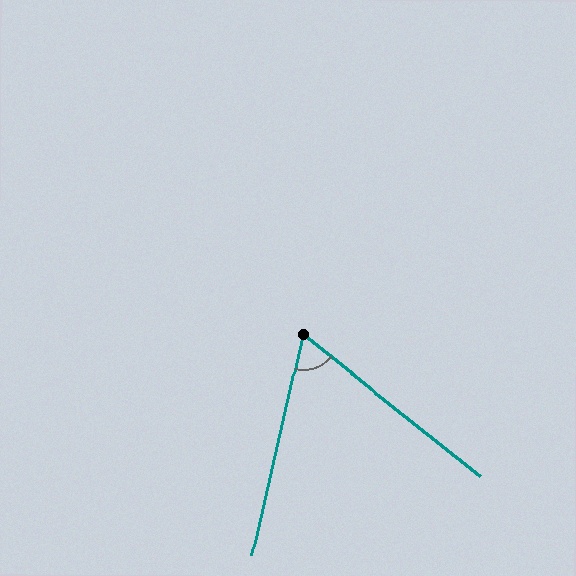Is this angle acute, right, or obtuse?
It is acute.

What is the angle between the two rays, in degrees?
Approximately 64 degrees.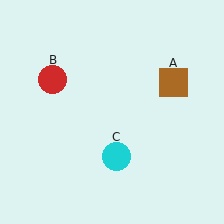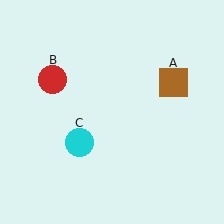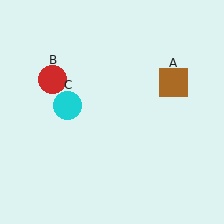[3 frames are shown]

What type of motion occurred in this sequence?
The cyan circle (object C) rotated clockwise around the center of the scene.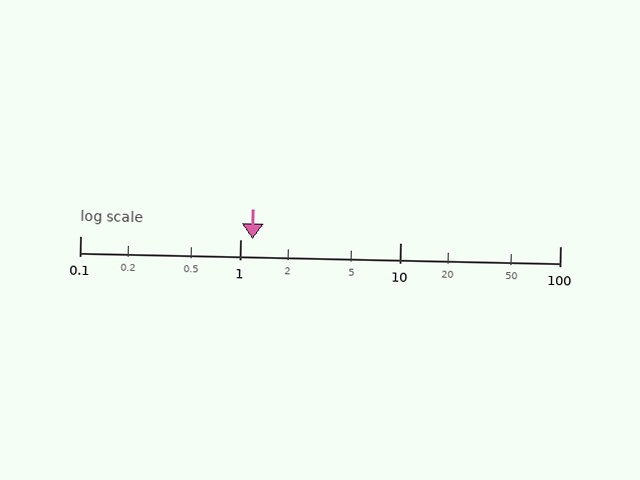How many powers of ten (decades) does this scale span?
The scale spans 3 decades, from 0.1 to 100.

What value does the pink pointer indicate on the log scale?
The pointer indicates approximately 1.2.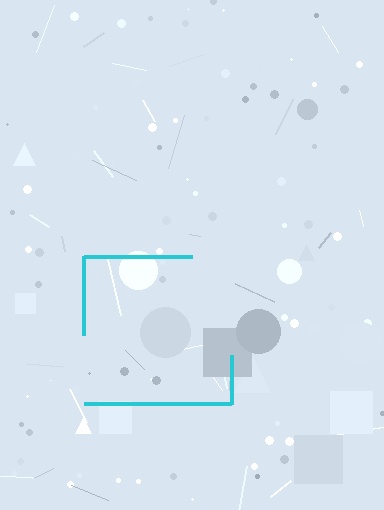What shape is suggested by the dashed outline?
The dashed outline suggests a square.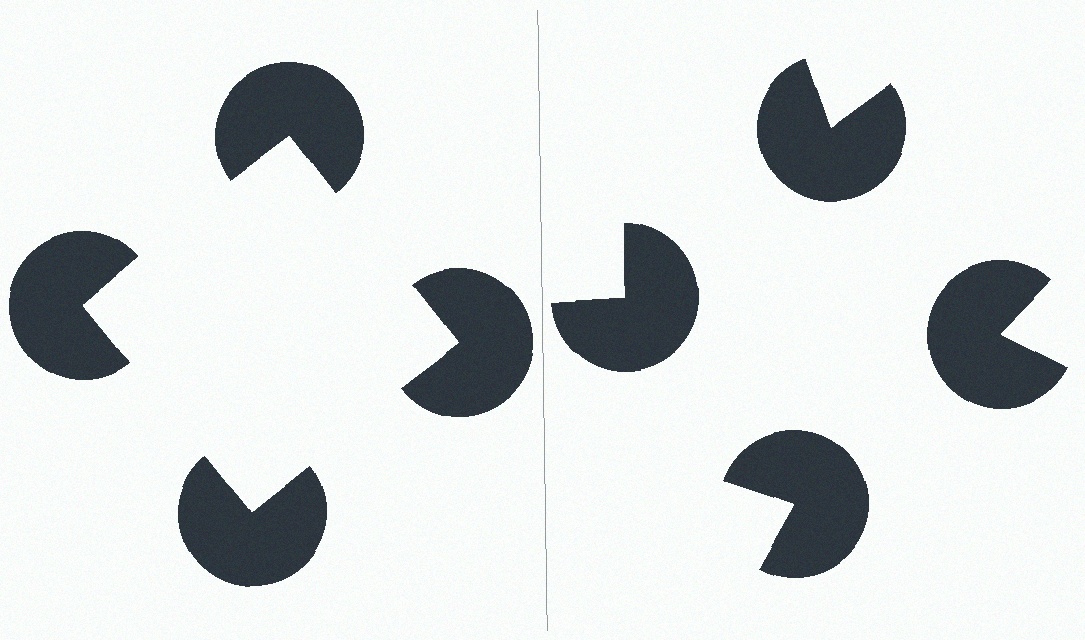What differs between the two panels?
The pac-man discs are positioned identically on both sides; only the wedge orientations differ. On the left they align to a square; on the right they are misaligned.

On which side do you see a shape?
An illusory square appears on the left side. On the right side the wedge cuts are rotated, so no coherent shape forms.